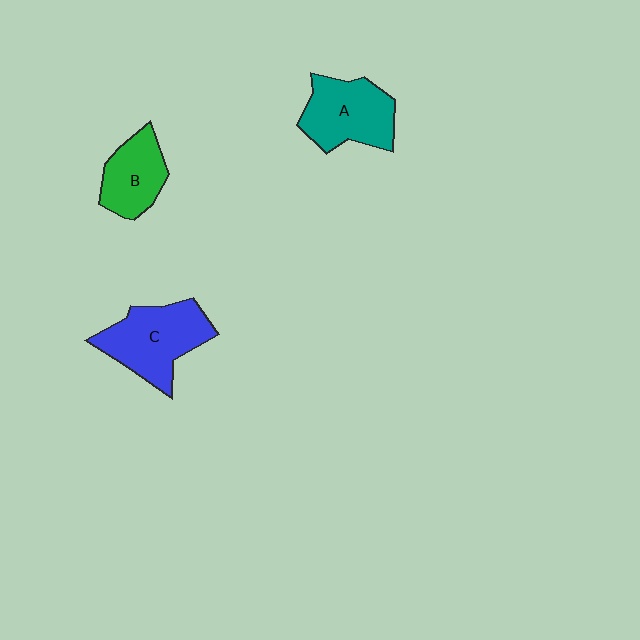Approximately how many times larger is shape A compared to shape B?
Approximately 1.3 times.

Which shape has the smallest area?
Shape B (green).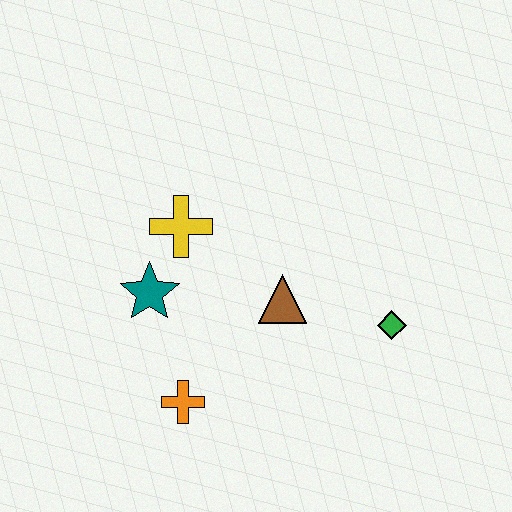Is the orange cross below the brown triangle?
Yes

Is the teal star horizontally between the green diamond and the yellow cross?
No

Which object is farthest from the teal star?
The green diamond is farthest from the teal star.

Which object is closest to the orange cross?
The teal star is closest to the orange cross.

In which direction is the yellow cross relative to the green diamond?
The yellow cross is to the left of the green diamond.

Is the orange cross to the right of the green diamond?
No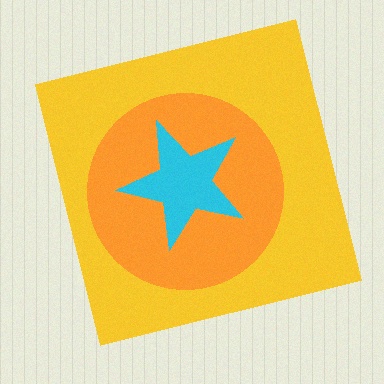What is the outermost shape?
The yellow square.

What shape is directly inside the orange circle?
The cyan star.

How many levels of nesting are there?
3.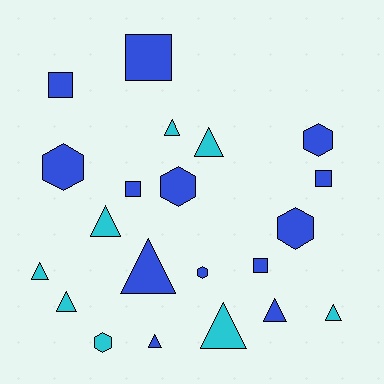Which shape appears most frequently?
Triangle, with 10 objects.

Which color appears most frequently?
Blue, with 13 objects.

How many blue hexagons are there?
There are 5 blue hexagons.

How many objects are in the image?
There are 21 objects.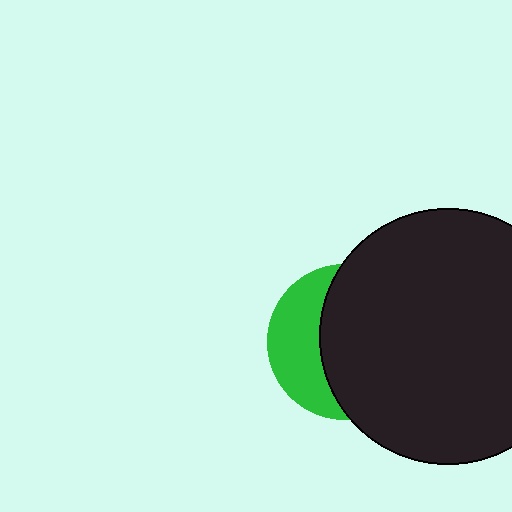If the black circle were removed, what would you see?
You would see the complete green circle.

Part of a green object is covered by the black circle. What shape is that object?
It is a circle.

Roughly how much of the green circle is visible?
A small part of it is visible (roughly 36%).